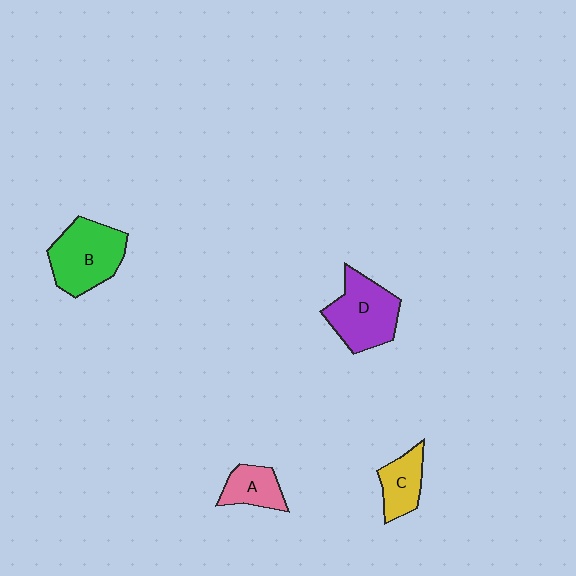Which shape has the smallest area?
Shape A (pink).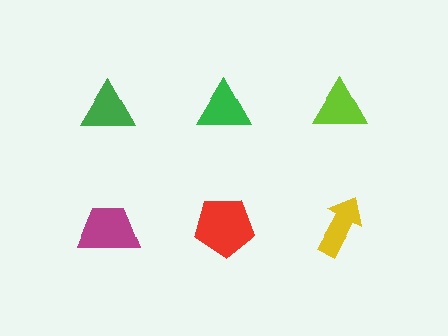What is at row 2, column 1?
A magenta trapezoid.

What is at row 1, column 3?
A lime triangle.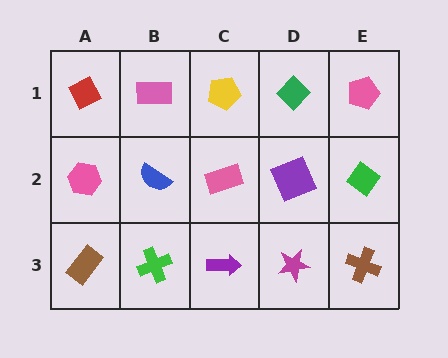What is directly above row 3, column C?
A pink rectangle.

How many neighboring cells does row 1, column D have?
3.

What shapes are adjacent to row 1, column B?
A blue semicircle (row 2, column B), a red diamond (row 1, column A), a yellow pentagon (row 1, column C).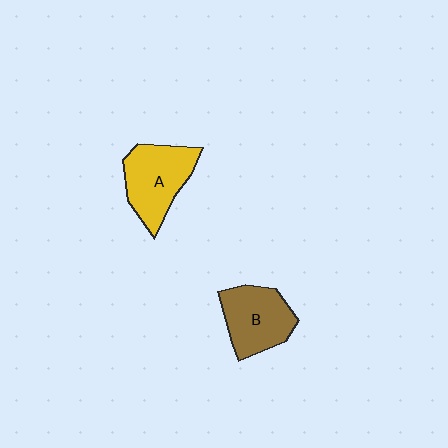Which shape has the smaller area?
Shape B (brown).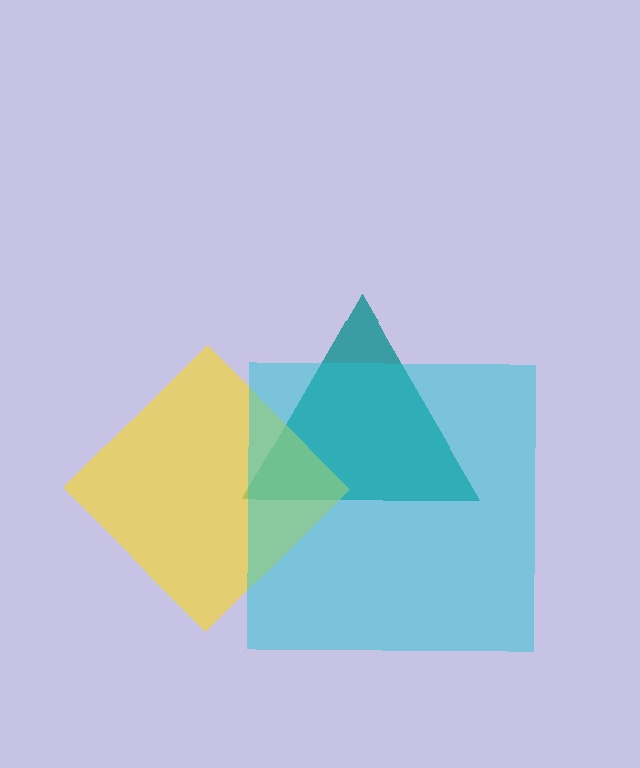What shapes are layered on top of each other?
The layered shapes are: a teal triangle, a yellow diamond, a cyan square.